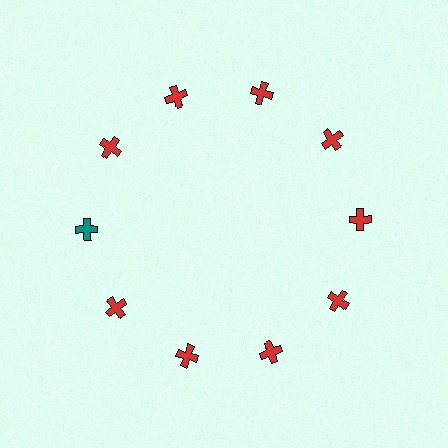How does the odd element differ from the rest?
It has a different color: teal instead of red.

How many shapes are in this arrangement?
There are 10 shapes arranged in a ring pattern.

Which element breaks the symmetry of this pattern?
The teal cross at roughly the 9 o'clock position breaks the symmetry. All other shapes are red crosses.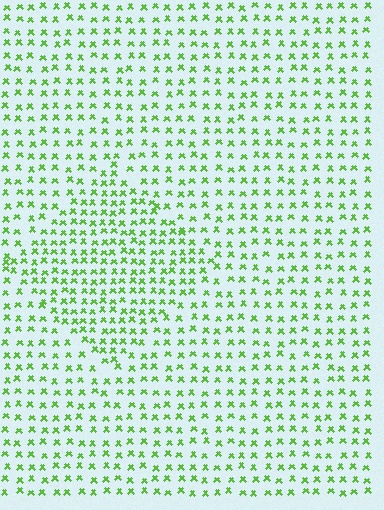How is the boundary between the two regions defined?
The boundary is defined by a change in element density (approximately 1.6x ratio). All elements are the same color, size, and shape.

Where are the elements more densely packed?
The elements are more densely packed inside the diamond boundary.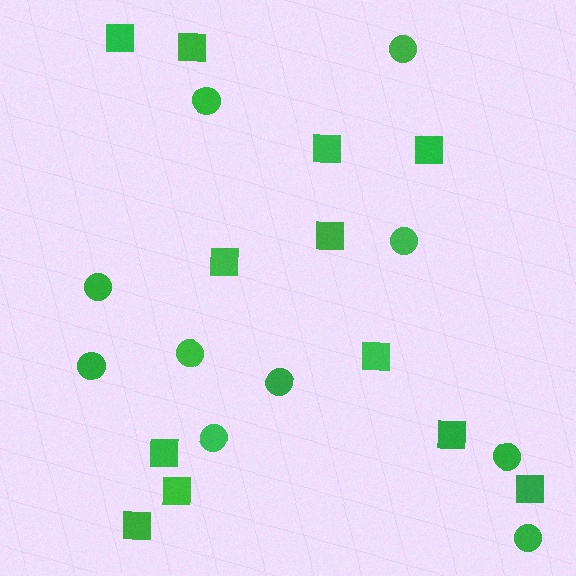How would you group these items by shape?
There are 2 groups: one group of squares (12) and one group of circles (10).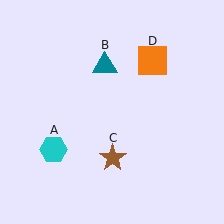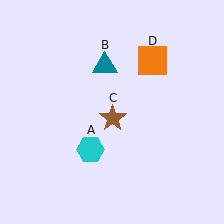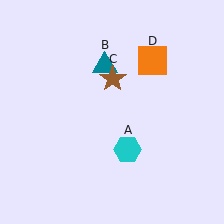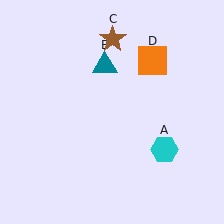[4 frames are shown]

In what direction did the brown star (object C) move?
The brown star (object C) moved up.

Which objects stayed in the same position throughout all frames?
Teal triangle (object B) and orange square (object D) remained stationary.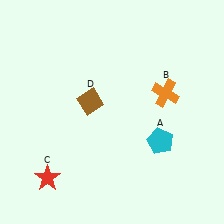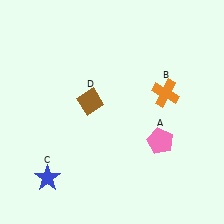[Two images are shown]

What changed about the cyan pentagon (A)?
In Image 1, A is cyan. In Image 2, it changed to pink.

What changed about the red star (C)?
In Image 1, C is red. In Image 2, it changed to blue.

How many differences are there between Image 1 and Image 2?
There are 2 differences between the two images.